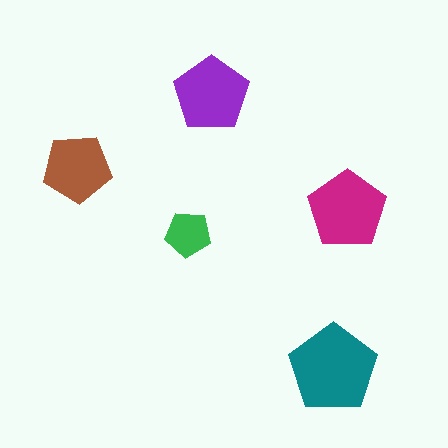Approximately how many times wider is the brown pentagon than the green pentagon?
About 1.5 times wider.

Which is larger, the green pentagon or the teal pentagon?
The teal one.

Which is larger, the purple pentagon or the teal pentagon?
The teal one.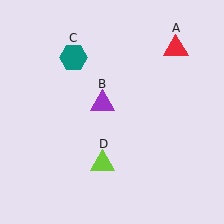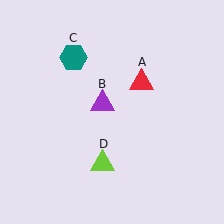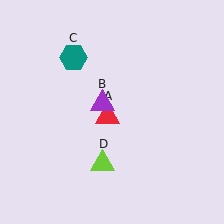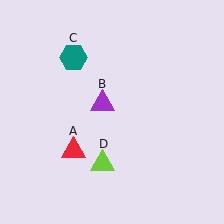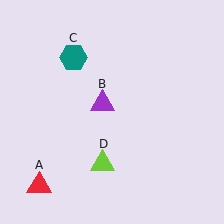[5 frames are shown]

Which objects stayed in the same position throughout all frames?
Purple triangle (object B) and teal hexagon (object C) and lime triangle (object D) remained stationary.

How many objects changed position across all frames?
1 object changed position: red triangle (object A).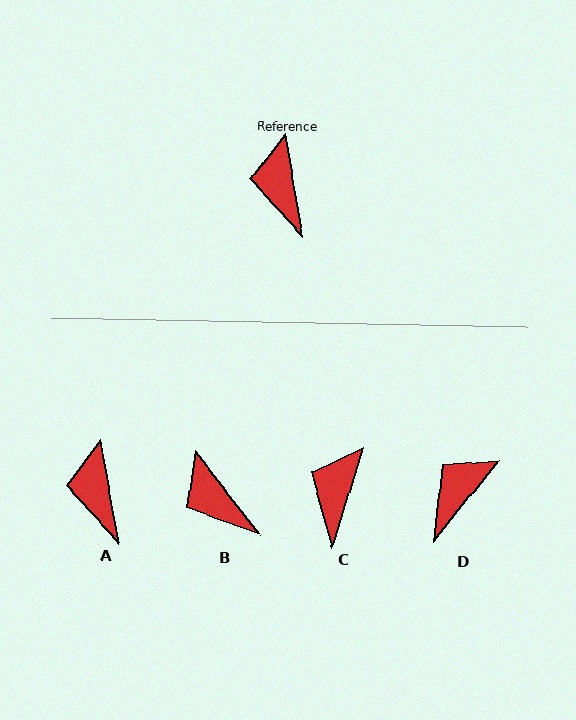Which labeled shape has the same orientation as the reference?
A.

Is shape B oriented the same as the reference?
No, it is off by about 28 degrees.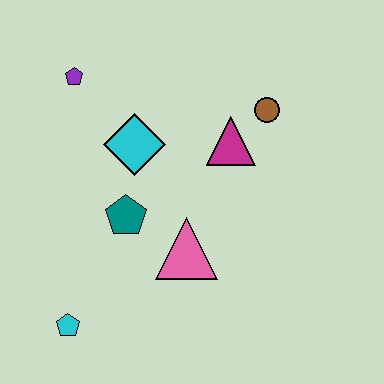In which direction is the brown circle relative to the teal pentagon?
The brown circle is to the right of the teal pentagon.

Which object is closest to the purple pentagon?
The cyan diamond is closest to the purple pentagon.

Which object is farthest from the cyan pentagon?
The brown circle is farthest from the cyan pentagon.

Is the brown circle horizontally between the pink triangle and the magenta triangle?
No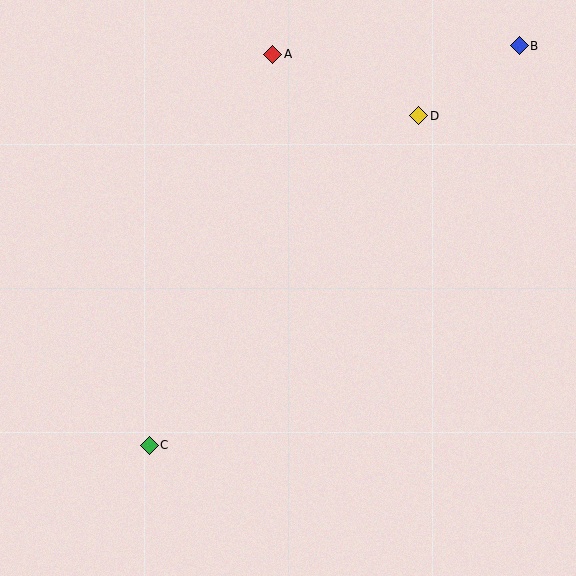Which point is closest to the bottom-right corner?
Point C is closest to the bottom-right corner.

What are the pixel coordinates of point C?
Point C is at (149, 445).